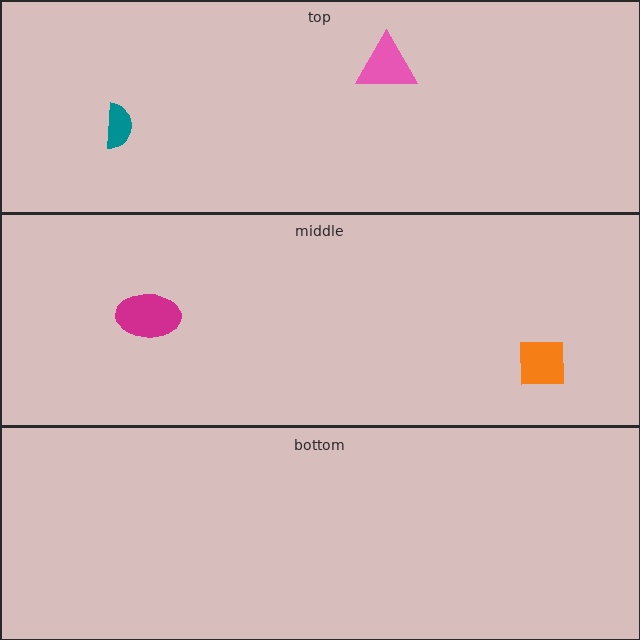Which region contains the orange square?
The middle region.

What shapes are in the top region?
The pink triangle, the teal semicircle.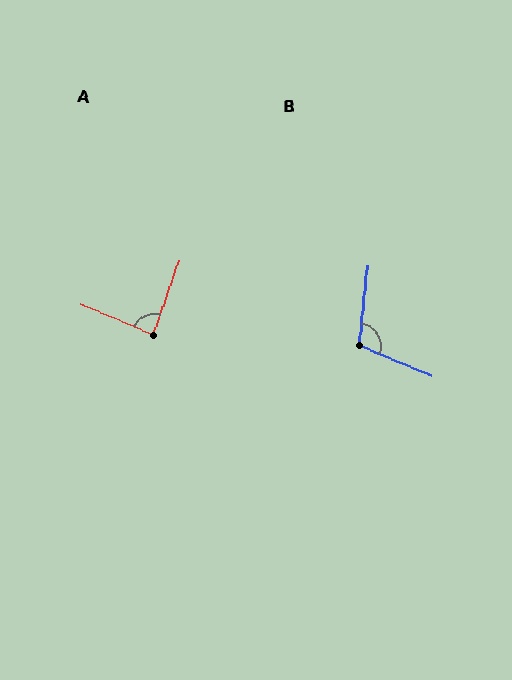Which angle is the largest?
B, at approximately 107 degrees.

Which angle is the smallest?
A, at approximately 86 degrees.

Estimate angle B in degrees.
Approximately 107 degrees.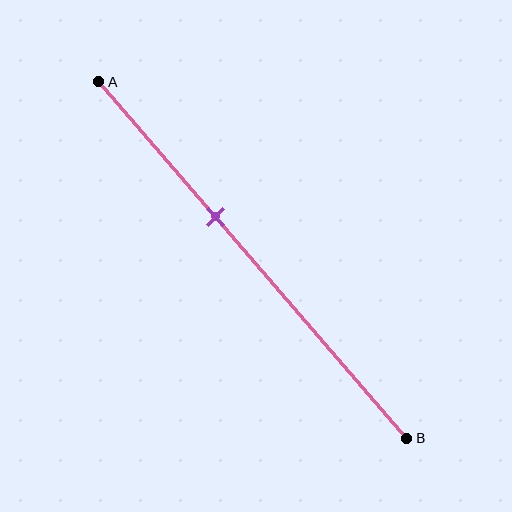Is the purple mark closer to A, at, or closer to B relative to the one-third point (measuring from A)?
The purple mark is closer to point B than the one-third point of segment AB.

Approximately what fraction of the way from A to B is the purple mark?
The purple mark is approximately 40% of the way from A to B.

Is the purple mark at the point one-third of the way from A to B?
No, the mark is at about 40% from A, not at the 33% one-third point.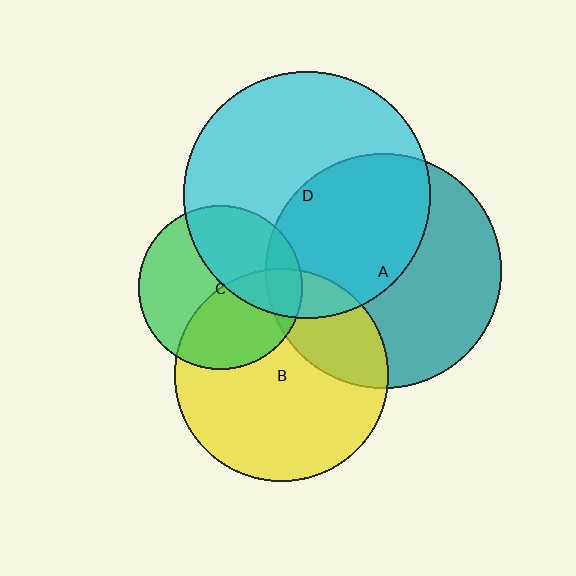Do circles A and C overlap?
Yes.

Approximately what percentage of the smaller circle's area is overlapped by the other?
Approximately 15%.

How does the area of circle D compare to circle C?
Approximately 2.3 times.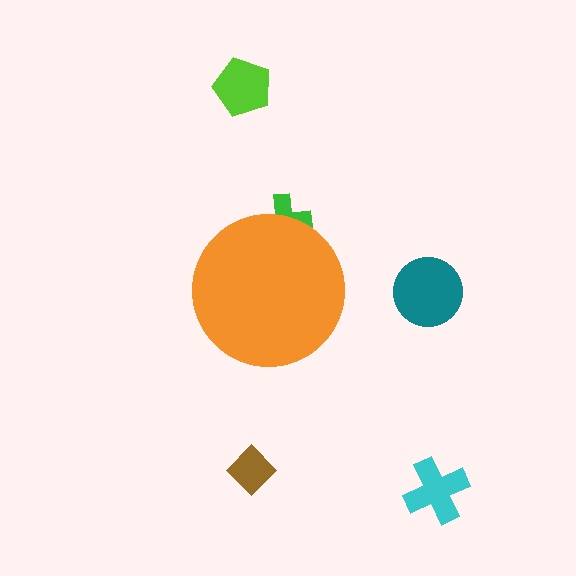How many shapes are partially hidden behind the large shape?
1 shape is partially hidden.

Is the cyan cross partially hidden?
No, the cyan cross is fully visible.